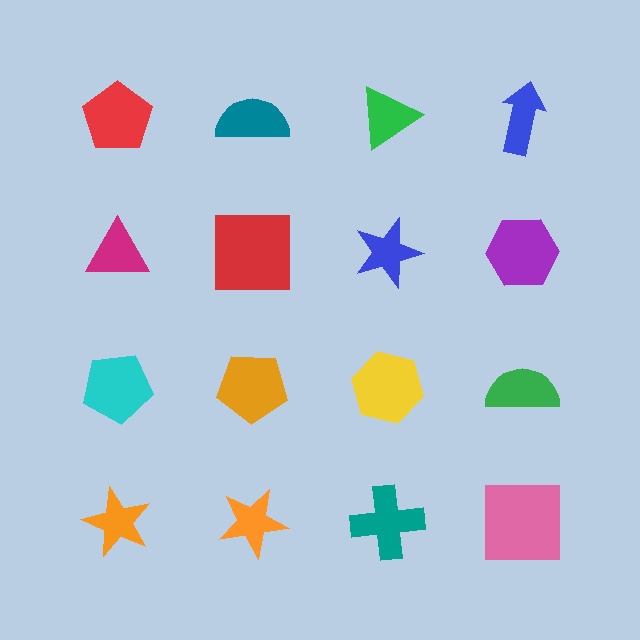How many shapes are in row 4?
4 shapes.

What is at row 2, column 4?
A purple hexagon.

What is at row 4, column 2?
An orange star.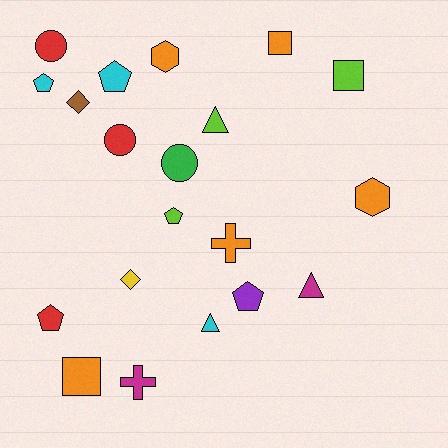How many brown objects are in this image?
There is 1 brown object.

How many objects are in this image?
There are 20 objects.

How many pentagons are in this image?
There are 5 pentagons.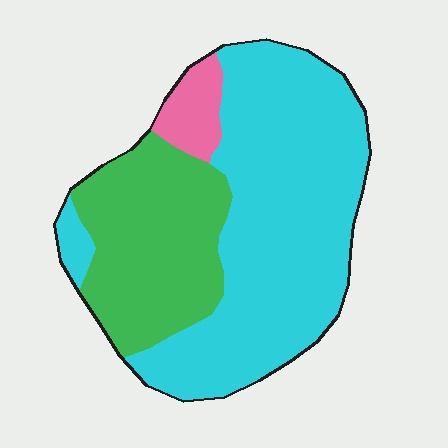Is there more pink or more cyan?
Cyan.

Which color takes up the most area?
Cyan, at roughly 60%.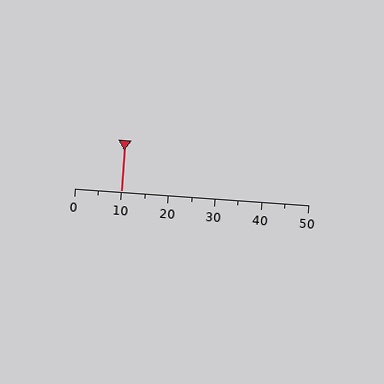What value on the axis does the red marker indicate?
The marker indicates approximately 10.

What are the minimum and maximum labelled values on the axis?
The axis runs from 0 to 50.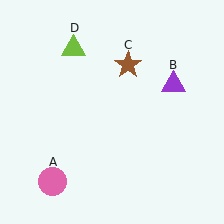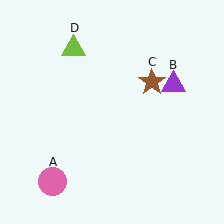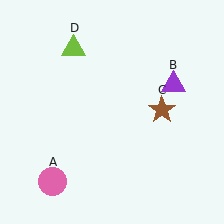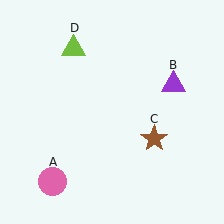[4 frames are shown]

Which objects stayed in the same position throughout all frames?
Pink circle (object A) and purple triangle (object B) and lime triangle (object D) remained stationary.